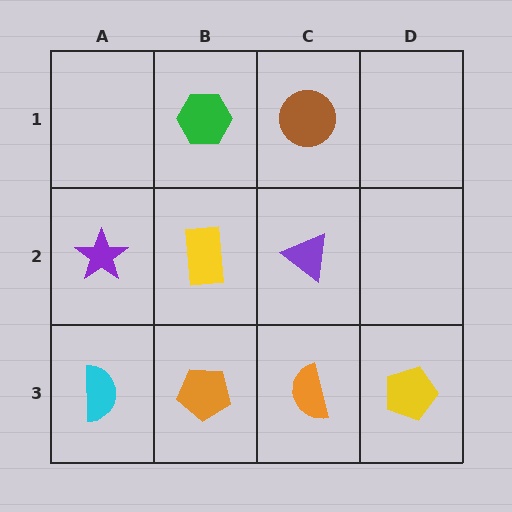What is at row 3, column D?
A yellow pentagon.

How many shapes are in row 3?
4 shapes.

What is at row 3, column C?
An orange semicircle.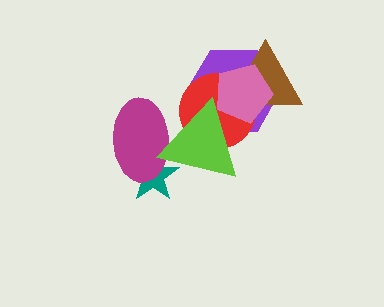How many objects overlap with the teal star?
2 objects overlap with the teal star.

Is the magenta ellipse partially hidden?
Yes, it is partially covered by another shape.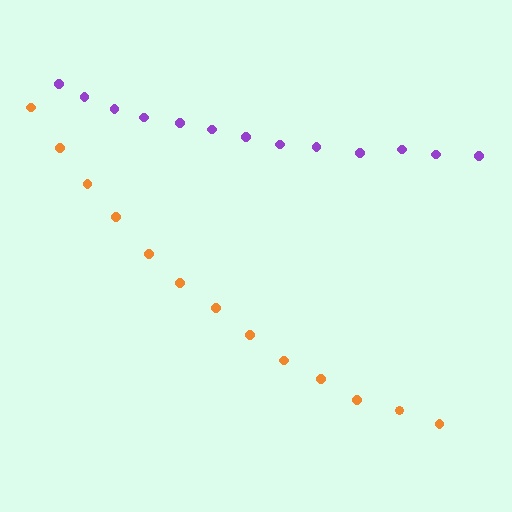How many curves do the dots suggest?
There are 2 distinct paths.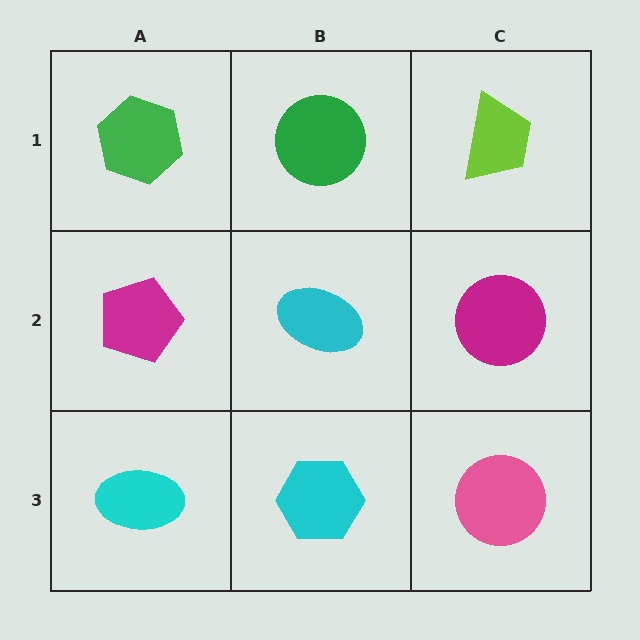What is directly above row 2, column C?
A lime trapezoid.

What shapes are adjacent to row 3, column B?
A cyan ellipse (row 2, column B), a cyan ellipse (row 3, column A), a pink circle (row 3, column C).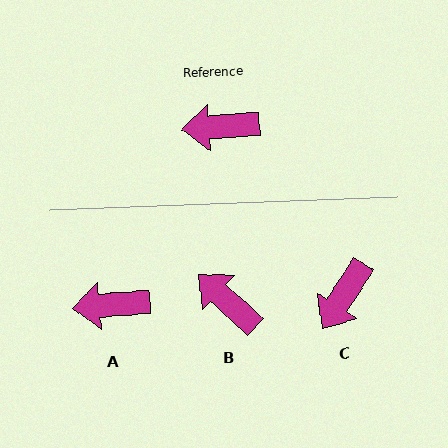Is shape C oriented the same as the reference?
No, it is off by about 53 degrees.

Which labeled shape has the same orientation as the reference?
A.